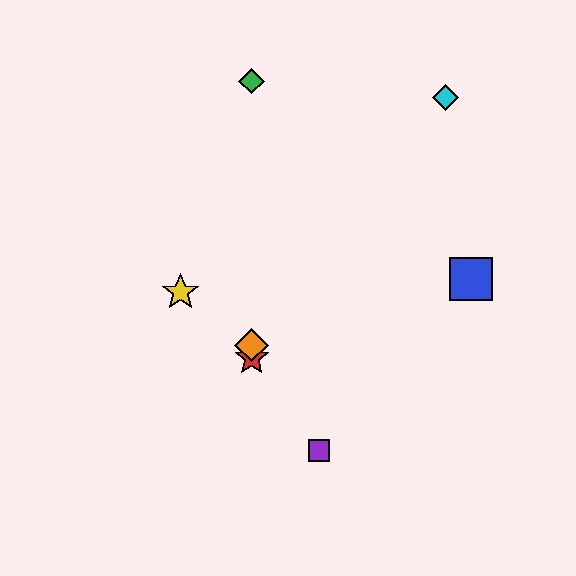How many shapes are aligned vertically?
3 shapes (the red star, the green diamond, the orange diamond) are aligned vertically.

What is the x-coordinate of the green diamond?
The green diamond is at x≈252.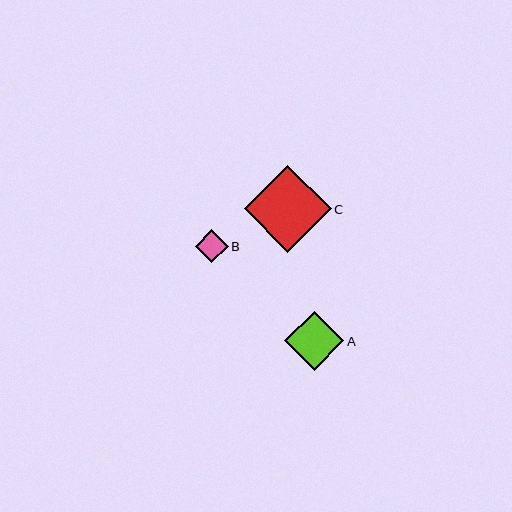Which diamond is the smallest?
Diamond B is the smallest with a size of approximately 33 pixels.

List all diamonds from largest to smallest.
From largest to smallest: C, A, B.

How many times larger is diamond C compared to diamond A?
Diamond C is approximately 1.5 times the size of diamond A.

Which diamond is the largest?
Diamond C is the largest with a size of approximately 87 pixels.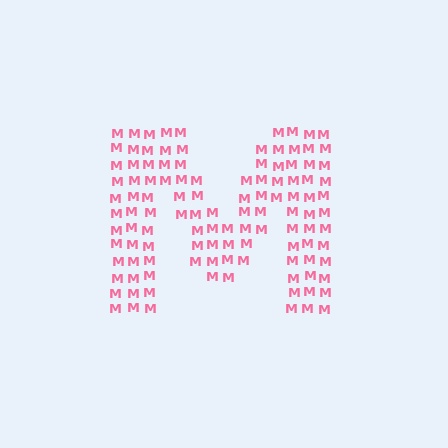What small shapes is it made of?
It is made of small letter M's.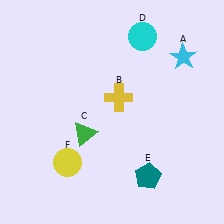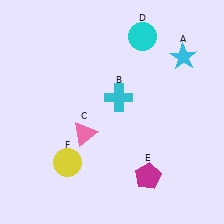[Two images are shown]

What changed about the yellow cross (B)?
In Image 1, B is yellow. In Image 2, it changed to cyan.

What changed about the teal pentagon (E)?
In Image 1, E is teal. In Image 2, it changed to magenta.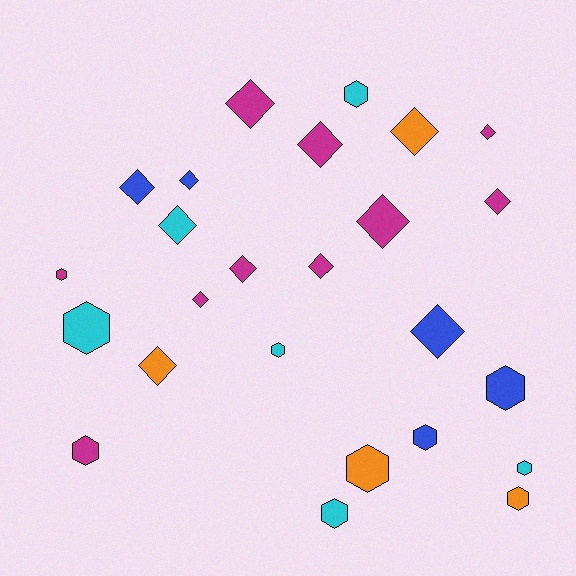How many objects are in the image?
There are 25 objects.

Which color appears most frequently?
Magenta, with 10 objects.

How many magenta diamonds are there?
There are 8 magenta diamonds.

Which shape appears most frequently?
Diamond, with 14 objects.